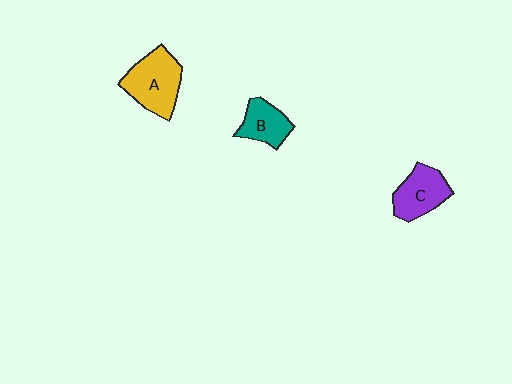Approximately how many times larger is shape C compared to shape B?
Approximately 1.2 times.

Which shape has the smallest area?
Shape B (teal).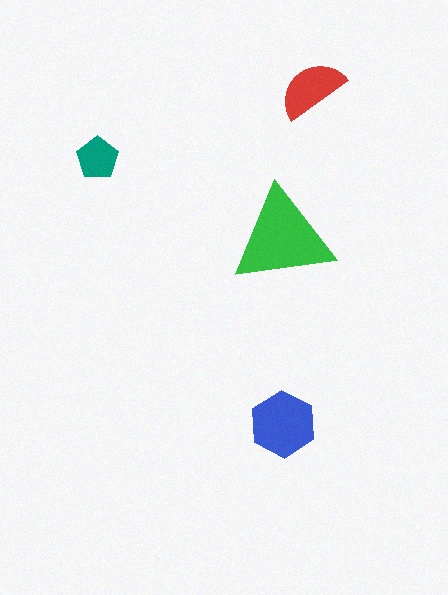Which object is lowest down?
The blue hexagon is bottommost.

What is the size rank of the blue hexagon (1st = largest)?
2nd.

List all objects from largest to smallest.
The green triangle, the blue hexagon, the red semicircle, the teal pentagon.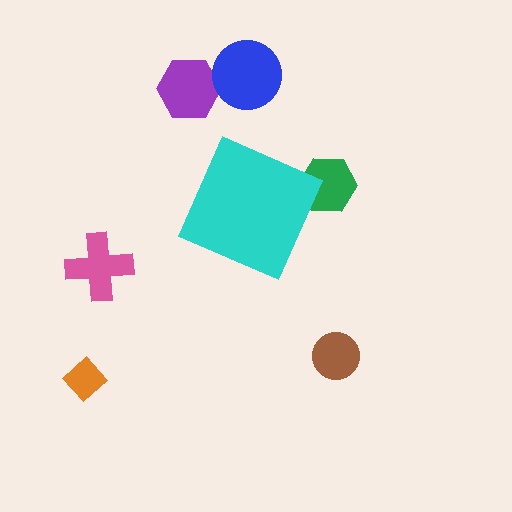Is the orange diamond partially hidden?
No, the orange diamond is fully visible.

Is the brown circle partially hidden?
No, the brown circle is fully visible.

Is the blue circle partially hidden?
No, the blue circle is fully visible.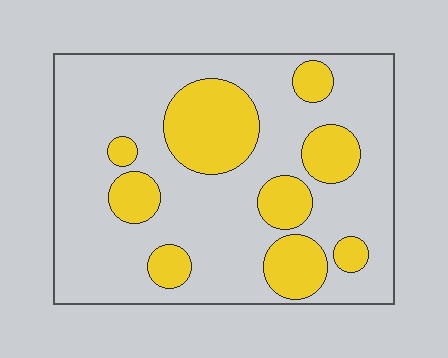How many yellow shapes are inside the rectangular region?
9.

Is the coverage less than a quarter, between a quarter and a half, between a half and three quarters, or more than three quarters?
Between a quarter and a half.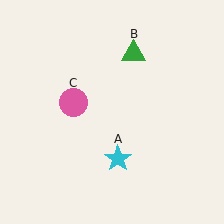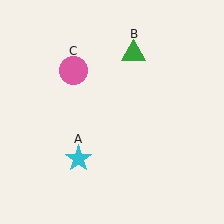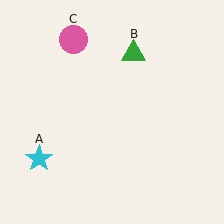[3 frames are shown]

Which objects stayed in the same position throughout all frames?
Green triangle (object B) remained stationary.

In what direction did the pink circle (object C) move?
The pink circle (object C) moved up.